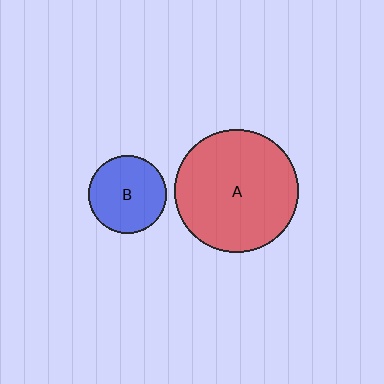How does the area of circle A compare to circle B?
Approximately 2.5 times.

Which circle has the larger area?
Circle A (red).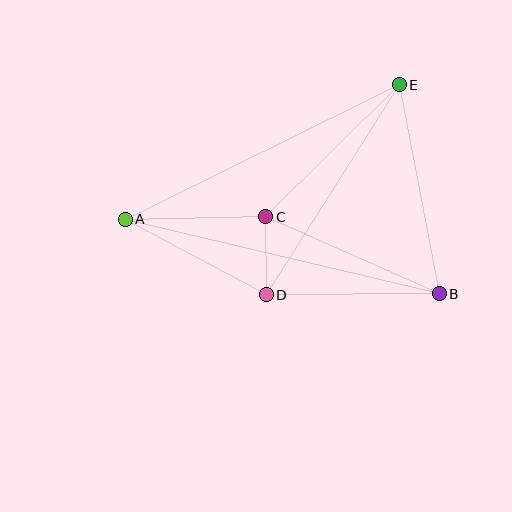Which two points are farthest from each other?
Points A and B are farthest from each other.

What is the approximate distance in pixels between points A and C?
The distance between A and C is approximately 141 pixels.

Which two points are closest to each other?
Points C and D are closest to each other.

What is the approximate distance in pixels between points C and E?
The distance between C and E is approximately 188 pixels.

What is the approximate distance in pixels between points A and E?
The distance between A and E is approximately 305 pixels.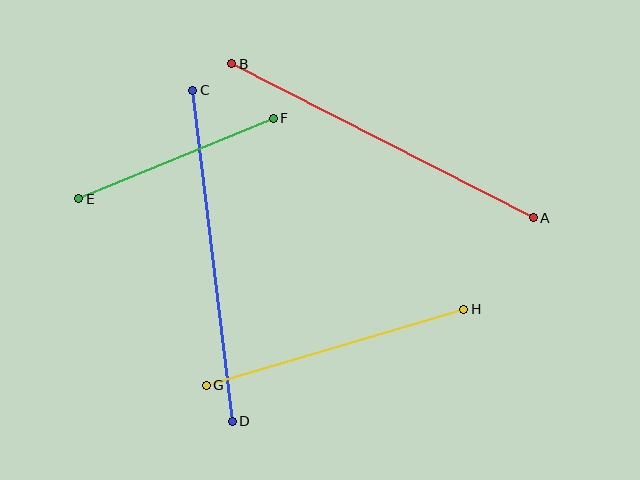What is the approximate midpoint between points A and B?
The midpoint is at approximately (382, 141) pixels.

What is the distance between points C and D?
The distance is approximately 333 pixels.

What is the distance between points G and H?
The distance is approximately 268 pixels.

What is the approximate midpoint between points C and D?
The midpoint is at approximately (212, 256) pixels.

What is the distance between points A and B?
The distance is approximately 339 pixels.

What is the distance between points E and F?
The distance is approximately 211 pixels.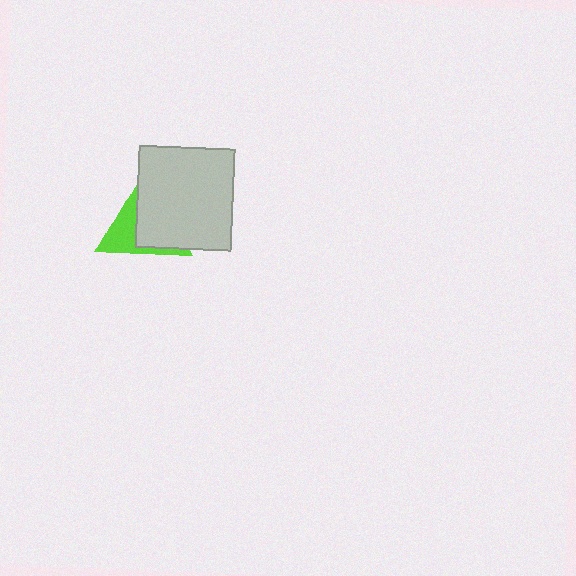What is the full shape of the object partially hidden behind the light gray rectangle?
The partially hidden object is a lime triangle.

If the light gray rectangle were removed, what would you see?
You would see the complete lime triangle.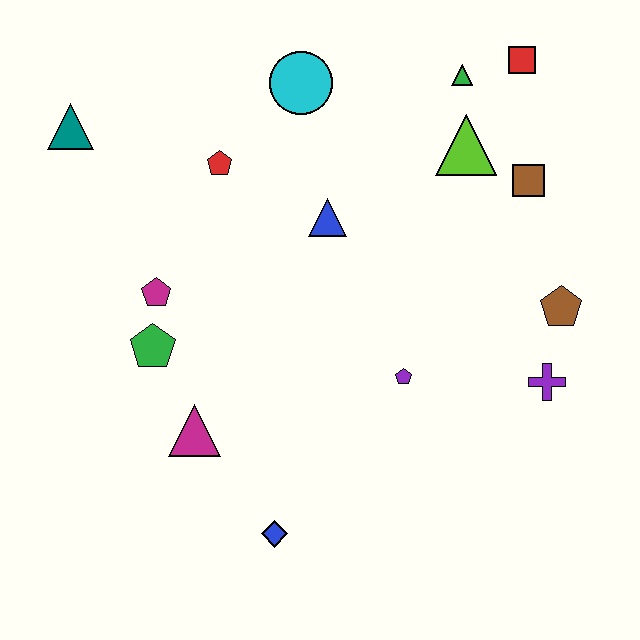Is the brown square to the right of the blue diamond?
Yes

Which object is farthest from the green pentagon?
The red square is farthest from the green pentagon.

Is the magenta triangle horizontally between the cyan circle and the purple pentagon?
No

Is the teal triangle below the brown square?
No